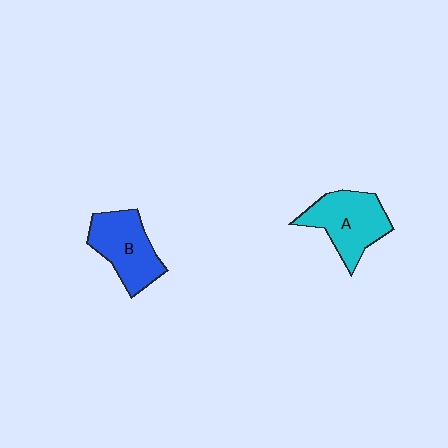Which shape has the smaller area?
Shape B (blue).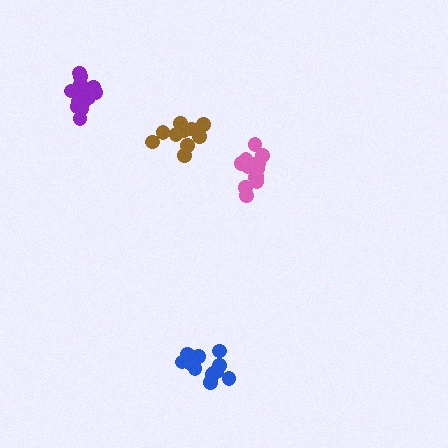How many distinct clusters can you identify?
There are 4 distinct clusters.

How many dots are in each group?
Group 1: 12 dots, Group 2: 13 dots, Group 3: 14 dots, Group 4: 11 dots (50 total).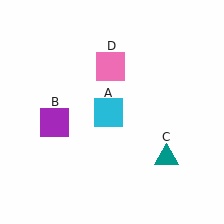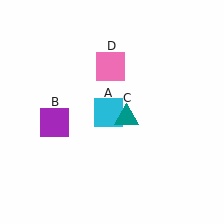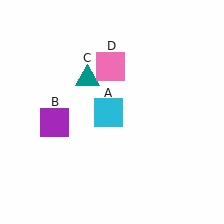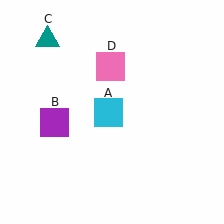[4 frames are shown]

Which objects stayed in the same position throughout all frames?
Cyan square (object A) and purple square (object B) and pink square (object D) remained stationary.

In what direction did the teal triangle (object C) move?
The teal triangle (object C) moved up and to the left.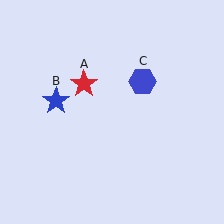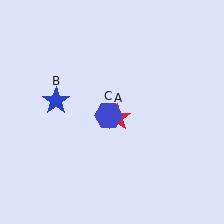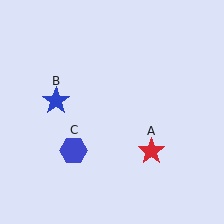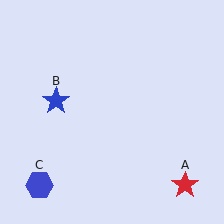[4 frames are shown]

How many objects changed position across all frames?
2 objects changed position: red star (object A), blue hexagon (object C).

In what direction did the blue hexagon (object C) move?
The blue hexagon (object C) moved down and to the left.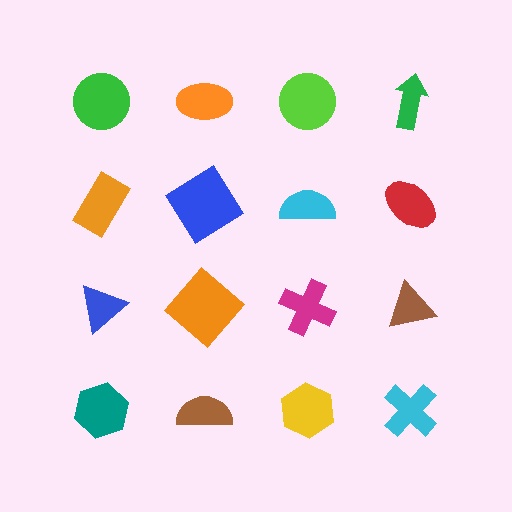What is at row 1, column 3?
A lime circle.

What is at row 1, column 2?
An orange ellipse.